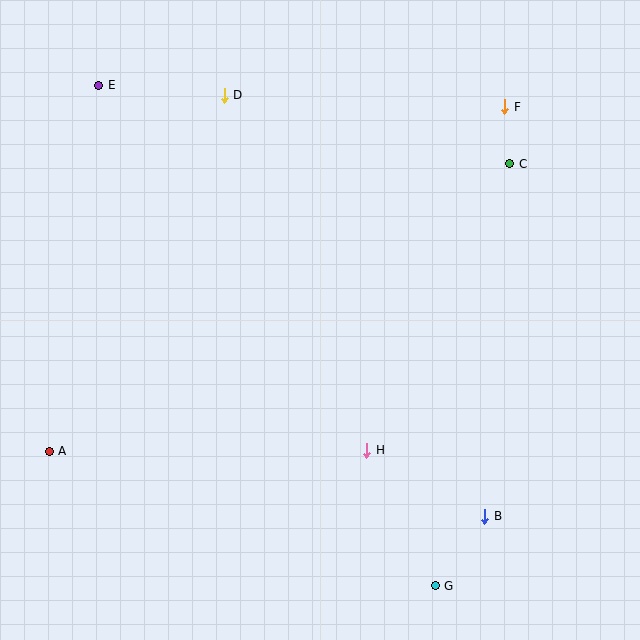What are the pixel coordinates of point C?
Point C is at (510, 164).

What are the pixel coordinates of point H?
Point H is at (367, 450).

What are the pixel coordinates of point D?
Point D is at (224, 95).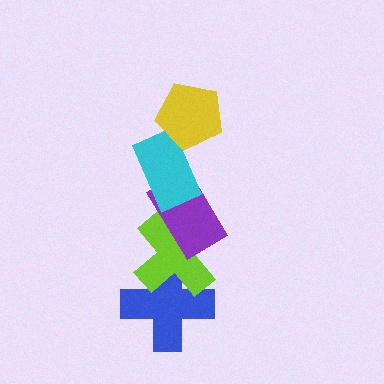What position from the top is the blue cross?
The blue cross is 5th from the top.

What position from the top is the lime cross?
The lime cross is 4th from the top.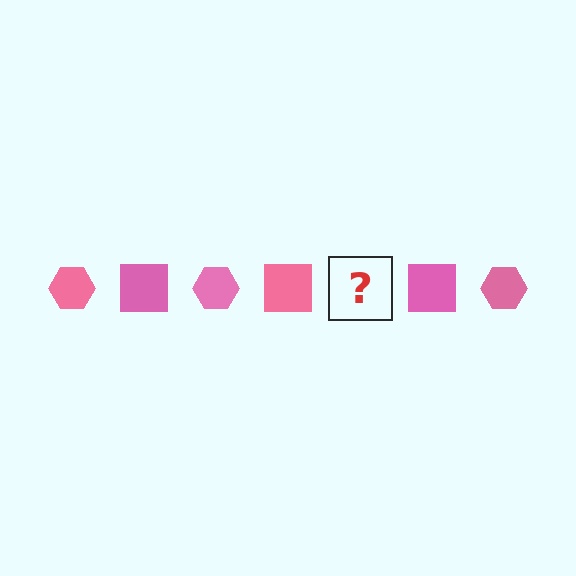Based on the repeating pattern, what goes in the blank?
The blank should be a pink hexagon.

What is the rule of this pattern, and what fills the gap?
The rule is that the pattern cycles through hexagon, square shapes in pink. The gap should be filled with a pink hexagon.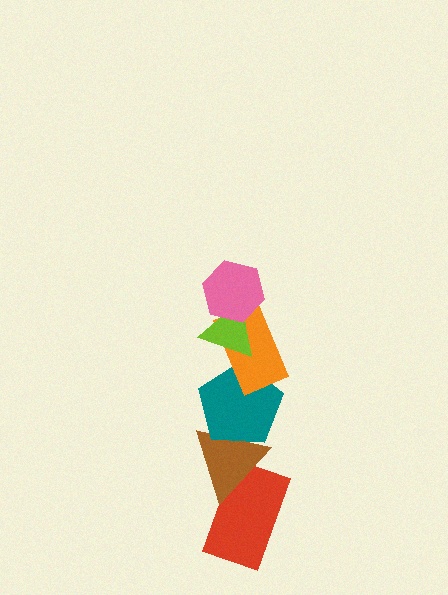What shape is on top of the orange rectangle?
The lime triangle is on top of the orange rectangle.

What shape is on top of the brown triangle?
The teal pentagon is on top of the brown triangle.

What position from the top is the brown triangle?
The brown triangle is 5th from the top.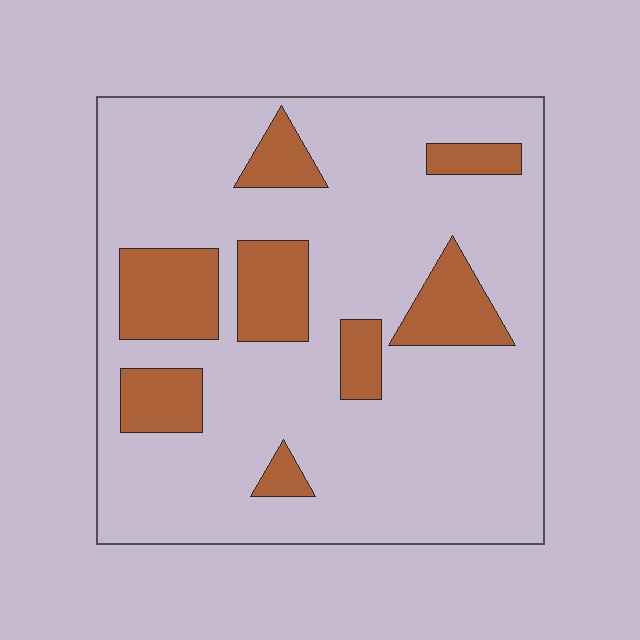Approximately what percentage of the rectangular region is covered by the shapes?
Approximately 20%.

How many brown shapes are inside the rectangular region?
8.